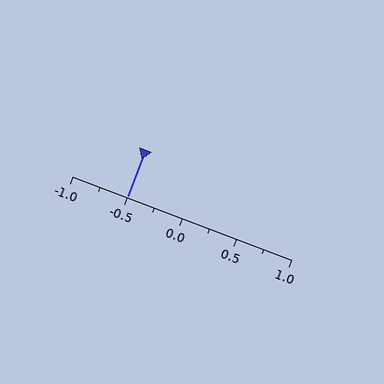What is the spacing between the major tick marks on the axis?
The major ticks are spaced 0.5 apart.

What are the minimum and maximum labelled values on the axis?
The axis runs from -1.0 to 1.0.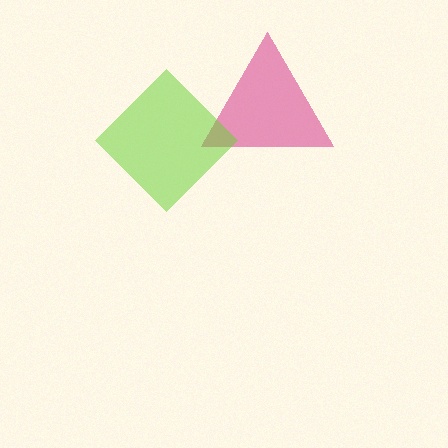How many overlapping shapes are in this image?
There are 2 overlapping shapes in the image.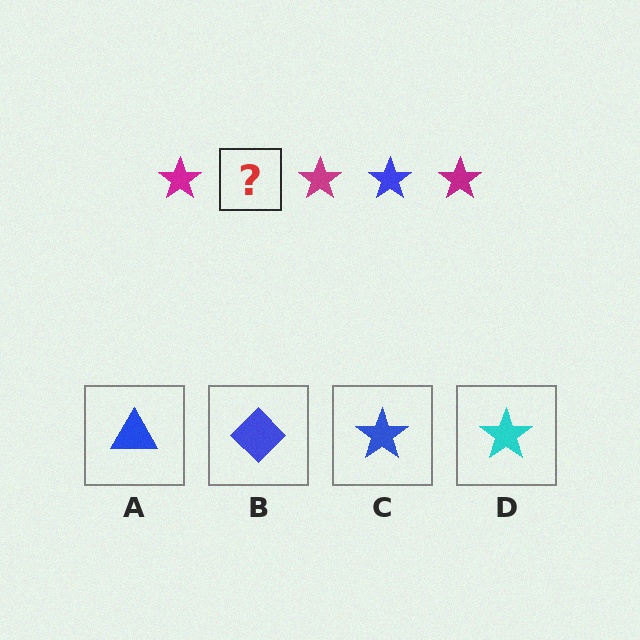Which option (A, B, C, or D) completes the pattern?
C.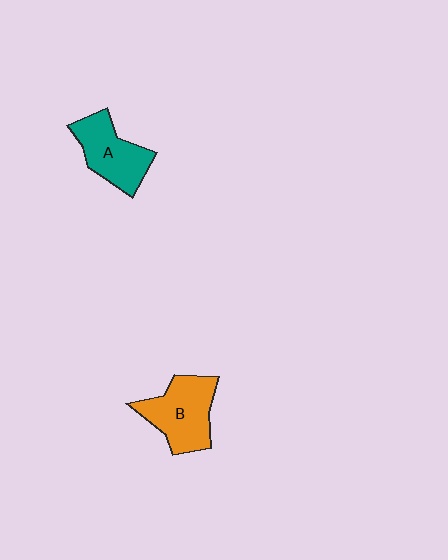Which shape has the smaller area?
Shape A (teal).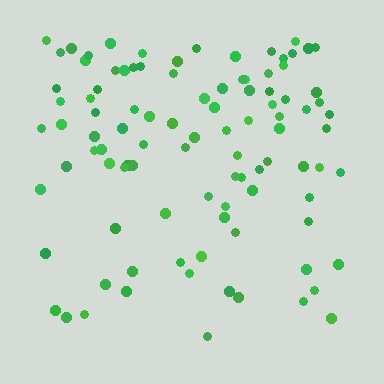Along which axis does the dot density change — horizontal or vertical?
Vertical.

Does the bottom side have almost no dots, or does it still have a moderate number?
Still a moderate number, just noticeably fewer than the top.